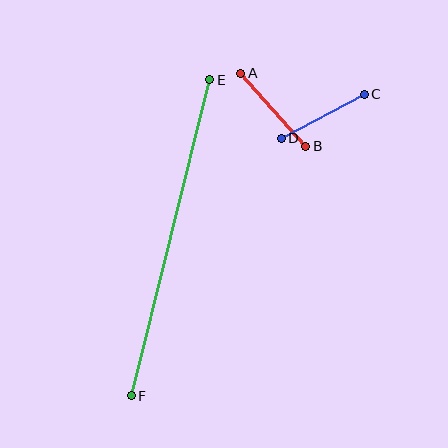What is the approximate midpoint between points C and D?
The midpoint is at approximately (323, 116) pixels.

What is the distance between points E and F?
The distance is approximately 326 pixels.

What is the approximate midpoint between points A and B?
The midpoint is at approximately (273, 110) pixels.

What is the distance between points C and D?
The distance is approximately 94 pixels.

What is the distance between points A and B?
The distance is approximately 97 pixels.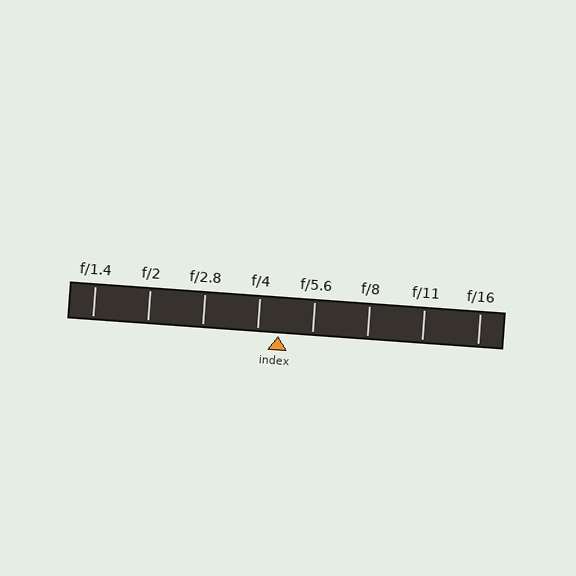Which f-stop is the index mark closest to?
The index mark is closest to f/4.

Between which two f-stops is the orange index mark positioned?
The index mark is between f/4 and f/5.6.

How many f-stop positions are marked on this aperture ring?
There are 8 f-stop positions marked.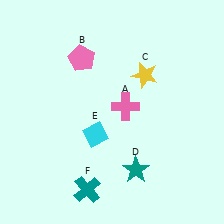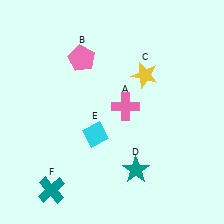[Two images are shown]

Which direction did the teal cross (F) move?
The teal cross (F) moved left.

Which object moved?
The teal cross (F) moved left.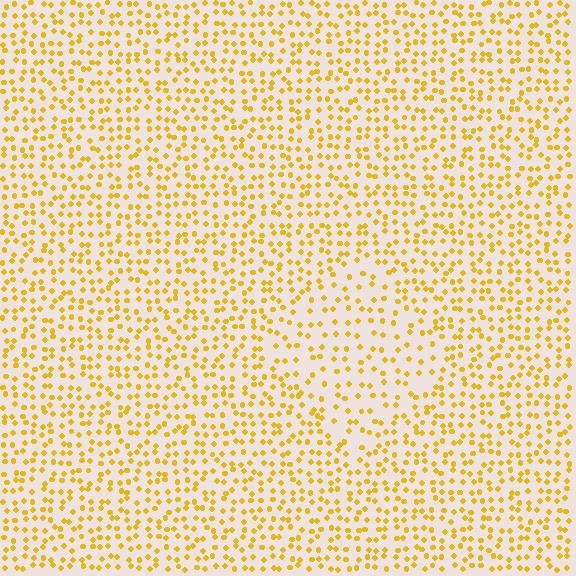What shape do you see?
I see a diamond.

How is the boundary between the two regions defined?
The boundary is defined by a change in element density (approximately 1.6x ratio). All elements are the same color, size, and shape.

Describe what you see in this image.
The image contains small yellow elements arranged at two different densities. A diamond-shaped region is visible where the elements are less densely packed than the surrounding area.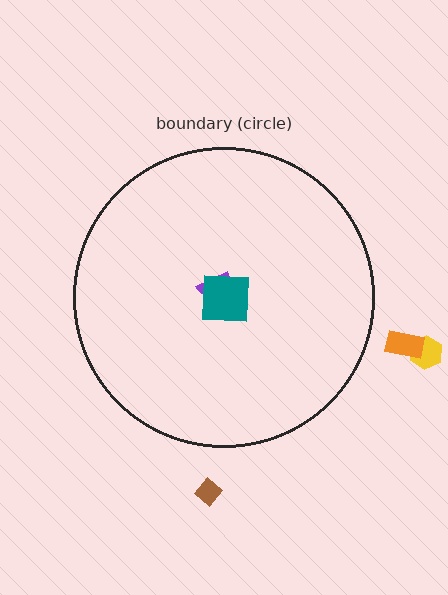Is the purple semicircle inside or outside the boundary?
Inside.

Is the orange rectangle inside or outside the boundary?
Outside.